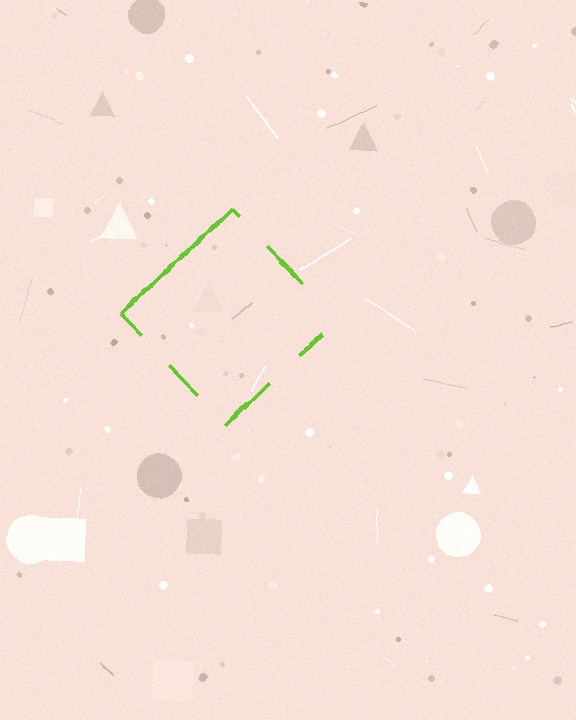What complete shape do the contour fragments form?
The contour fragments form a diamond.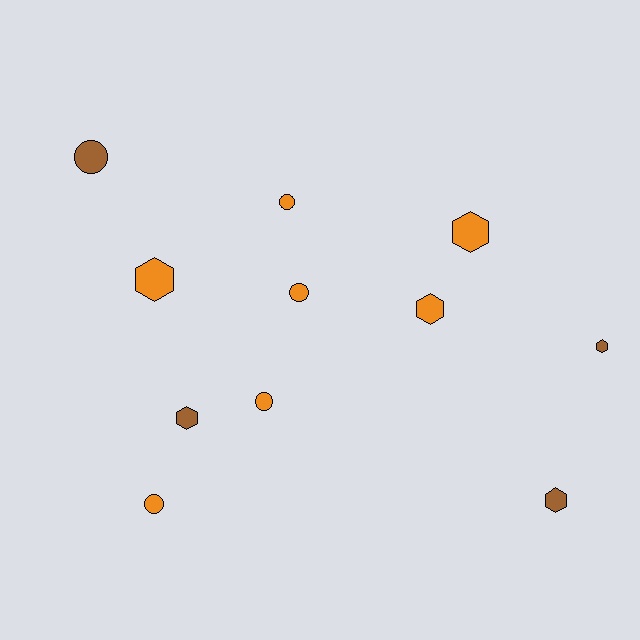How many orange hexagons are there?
There are 3 orange hexagons.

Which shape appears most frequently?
Hexagon, with 6 objects.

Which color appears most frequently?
Orange, with 7 objects.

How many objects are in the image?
There are 11 objects.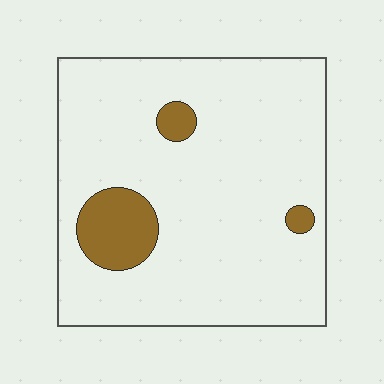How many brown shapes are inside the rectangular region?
3.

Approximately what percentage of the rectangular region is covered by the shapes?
Approximately 10%.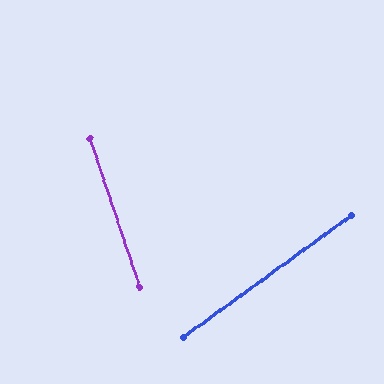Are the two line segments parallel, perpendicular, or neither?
Neither parallel nor perpendicular — they differ by about 72°.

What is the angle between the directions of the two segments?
Approximately 72 degrees.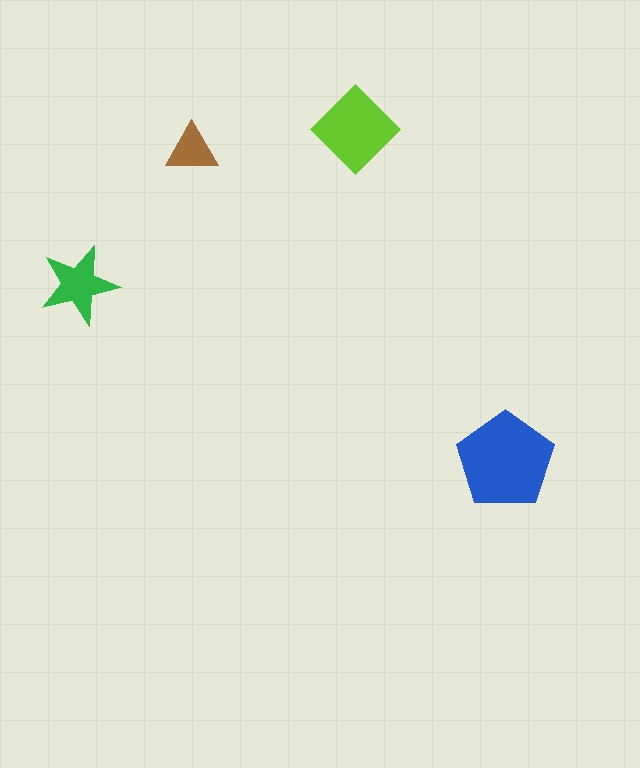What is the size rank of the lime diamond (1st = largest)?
2nd.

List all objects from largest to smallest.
The blue pentagon, the lime diamond, the green star, the brown triangle.